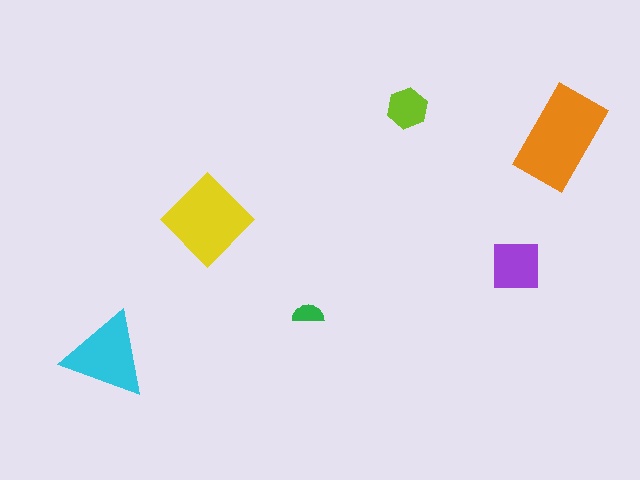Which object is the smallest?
The green semicircle.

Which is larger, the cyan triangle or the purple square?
The cyan triangle.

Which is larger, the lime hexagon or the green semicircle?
The lime hexagon.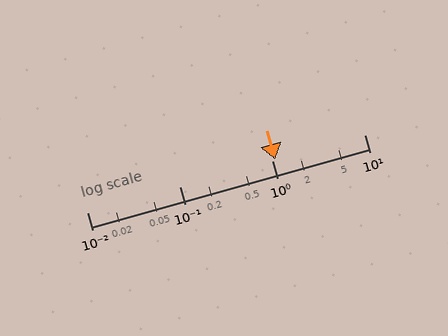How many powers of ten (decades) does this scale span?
The scale spans 3 decades, from 0.01 to 10.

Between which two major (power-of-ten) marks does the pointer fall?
The pointer is between 1 and 10.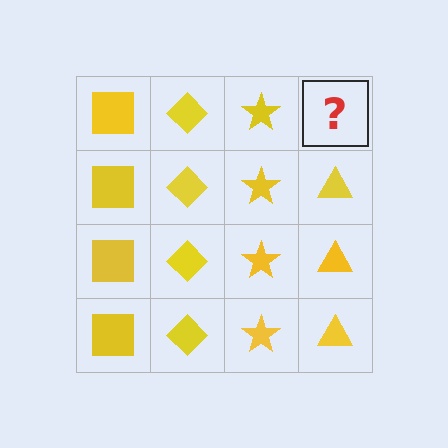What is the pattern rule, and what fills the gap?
The rule is that each column has a consistent shape. The gap should be filled with a yellow triangle.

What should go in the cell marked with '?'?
The missing cell should contain a yellow triangle.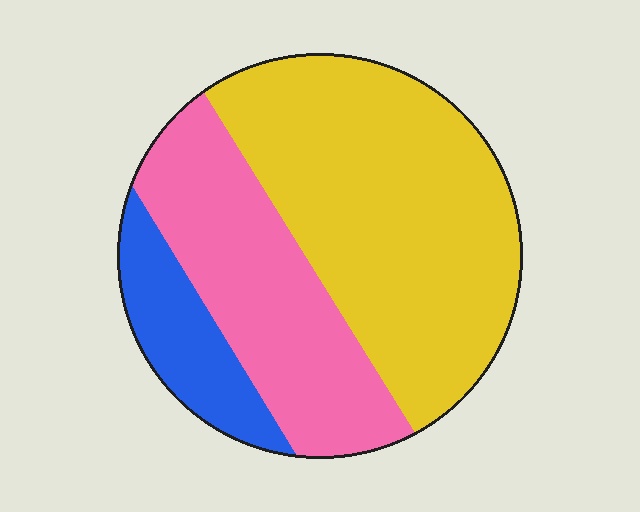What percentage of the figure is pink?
Pink covers 32% of the figure.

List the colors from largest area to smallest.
From largest to smallest: yellow, pink, blue.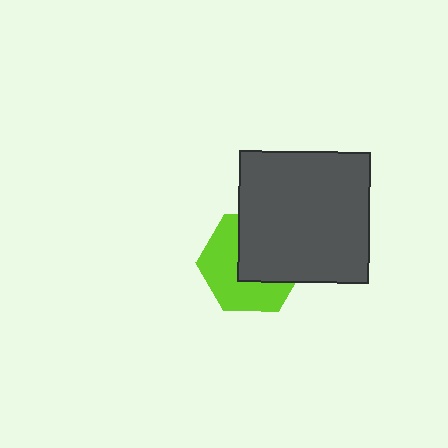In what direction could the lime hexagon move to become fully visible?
The lime hexagon could move toward the lower-left. That would shift it out from behind the dark gray square entirely.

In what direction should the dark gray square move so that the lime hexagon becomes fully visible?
The dark gray square should move toward the upper-right. That is the shortest direction to clear the overlap and leave the lime hexagon fully visible.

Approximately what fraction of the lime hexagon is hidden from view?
Roughly 49% of the lime hexagon is hidden behind the dark gray square.